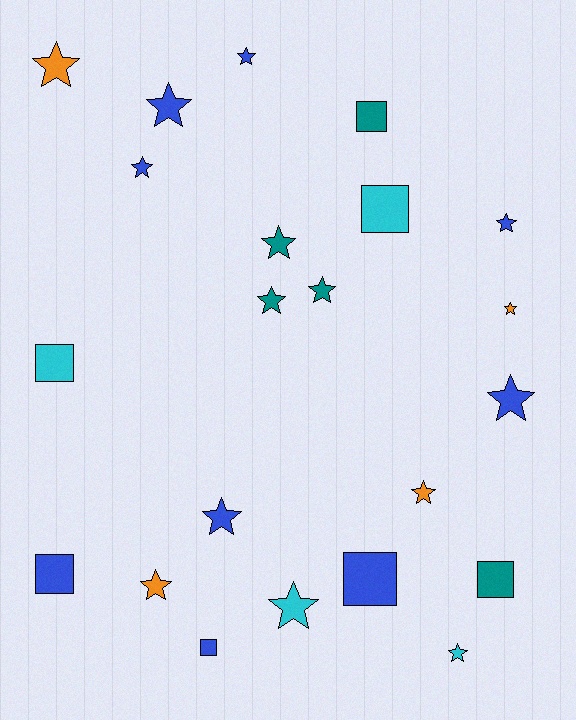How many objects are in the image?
There are 22 objects.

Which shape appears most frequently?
Star, with 15 objects.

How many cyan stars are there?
There are 2 cyan stars.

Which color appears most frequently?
Blue, with 9 objects.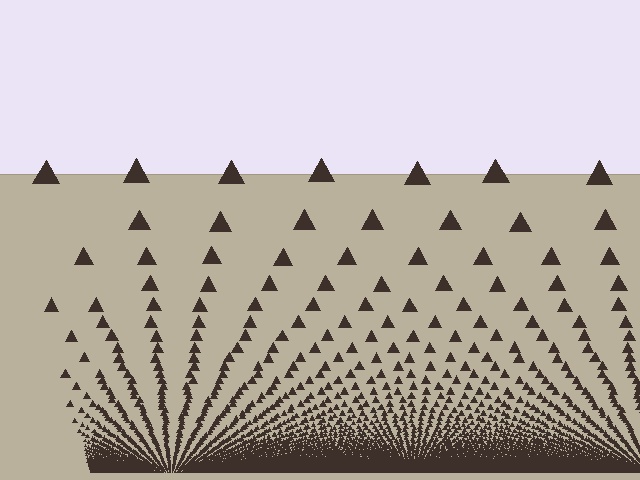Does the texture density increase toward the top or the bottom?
Density increases toward the bottom.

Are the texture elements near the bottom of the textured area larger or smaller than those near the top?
Smaller. The gradient is inverted — elements near the bottom are smaller and denser.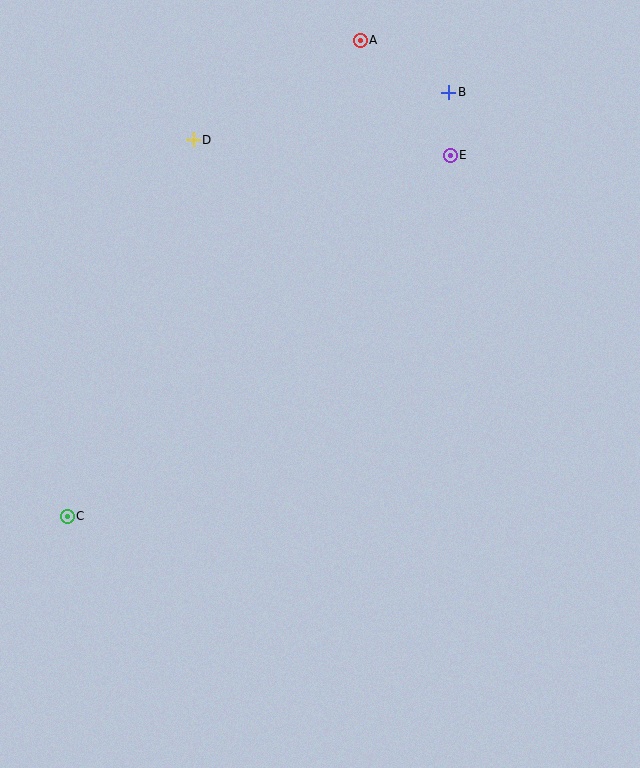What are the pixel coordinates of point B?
Point B is at (449, 92).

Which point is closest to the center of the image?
Point E at (450, 155) is closest to the center.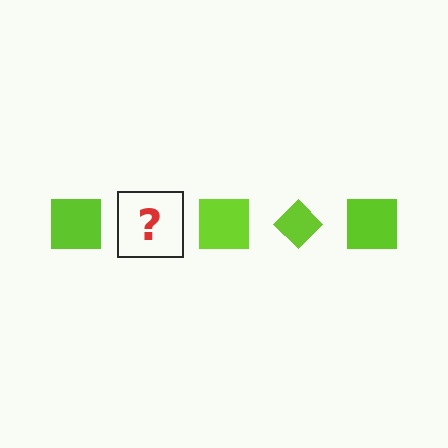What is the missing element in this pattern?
The missing element is a lime diamond.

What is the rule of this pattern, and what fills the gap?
The rule is that the pattern cycles through square, diamond shapes in lime. The gap should be filled with a lime diamond.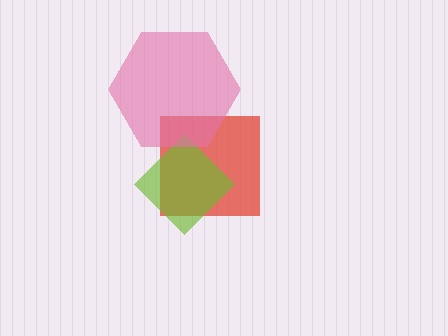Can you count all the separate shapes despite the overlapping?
Yes, there are 3 separate shapes.